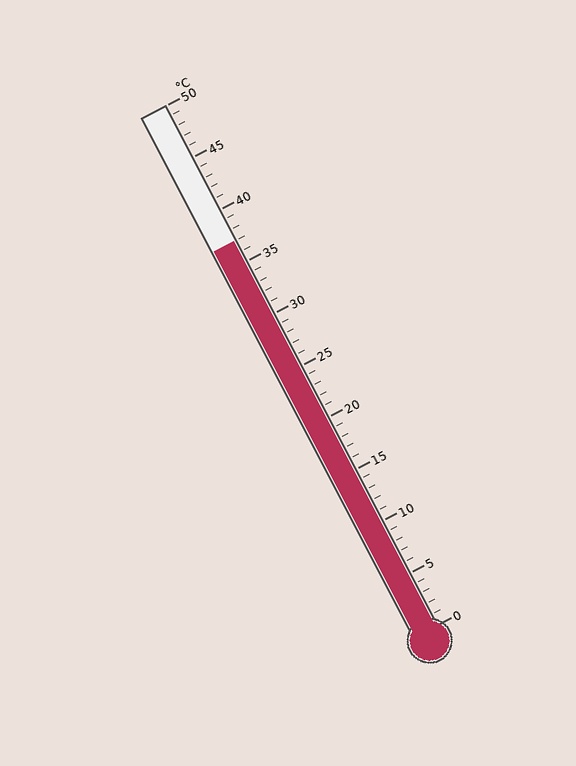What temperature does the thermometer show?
The thermometer shows approximately 37°C.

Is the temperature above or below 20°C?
The temperature is above 20°C.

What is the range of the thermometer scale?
The thermometer scale ranges from 0°C to 50°C.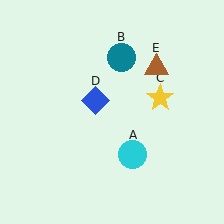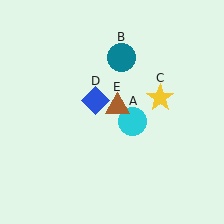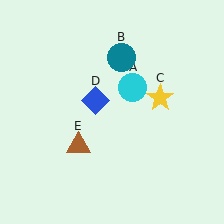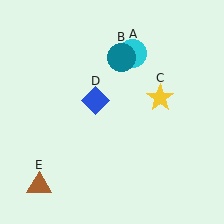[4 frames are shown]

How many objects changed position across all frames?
2 objects changed position: cyan circle (object A), brown triangle (object E).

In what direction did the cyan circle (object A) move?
The cyan circle (object A) moved up.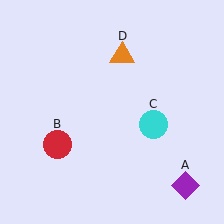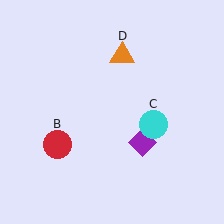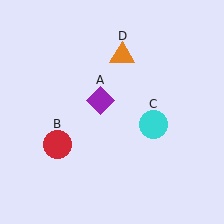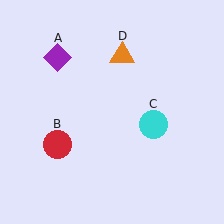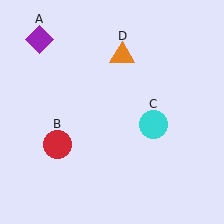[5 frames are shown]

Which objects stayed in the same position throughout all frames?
Red circle (object B) and cyan circle (object C) and orange triangle (object D) remained stationary.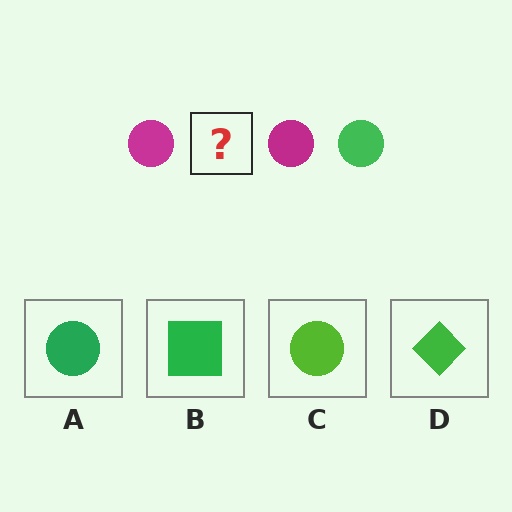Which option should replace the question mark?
Option A.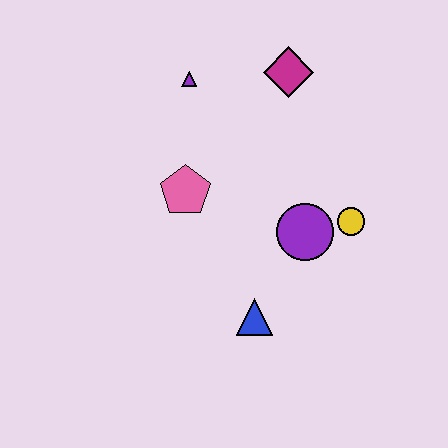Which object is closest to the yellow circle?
The purple circle is closest to the yellow circle.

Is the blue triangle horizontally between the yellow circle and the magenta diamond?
No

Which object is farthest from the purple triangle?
The blue triangle is farthest from the purple triangle.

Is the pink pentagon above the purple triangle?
No